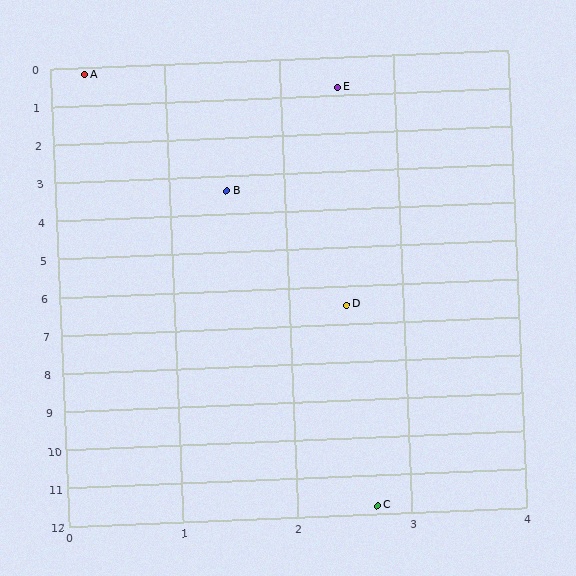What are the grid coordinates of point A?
Point A is at approximately (0.3, 0.2).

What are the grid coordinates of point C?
Point C is at approximately (2.7, 11.8).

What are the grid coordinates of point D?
Point D is at approximately (2.5, 6.5).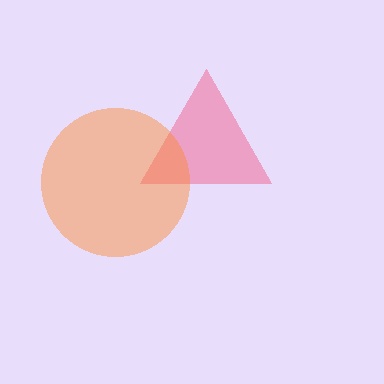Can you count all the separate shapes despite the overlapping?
Yes, there are 2 separate shapes.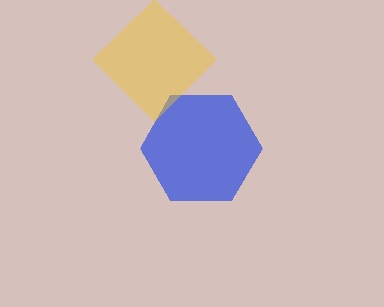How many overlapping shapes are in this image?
There are 2 overlapping shapes in the image.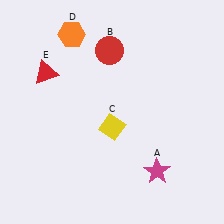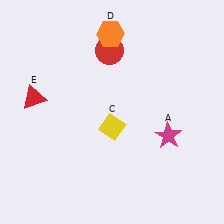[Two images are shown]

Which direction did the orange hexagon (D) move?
The orange hexagon (D) moved right.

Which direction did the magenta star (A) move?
The magenta star (A) moved up.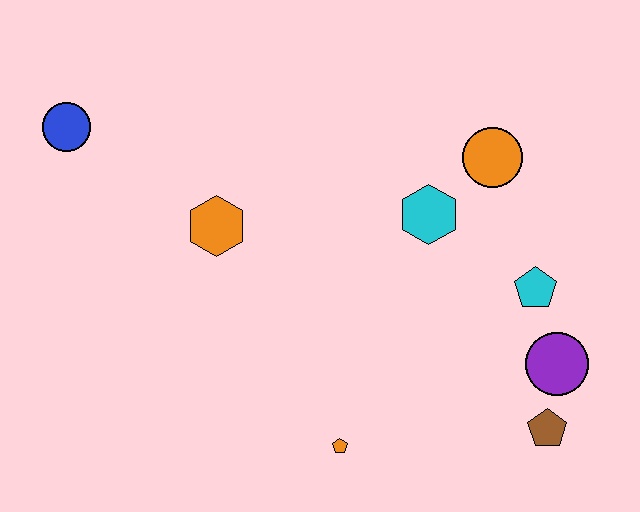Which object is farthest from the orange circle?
The blue circle is farthest from the orange circle.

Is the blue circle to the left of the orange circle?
Yes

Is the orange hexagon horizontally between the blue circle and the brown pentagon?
Yes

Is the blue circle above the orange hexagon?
Yes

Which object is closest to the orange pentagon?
The brown pentagon is closest to the orange pentagon.